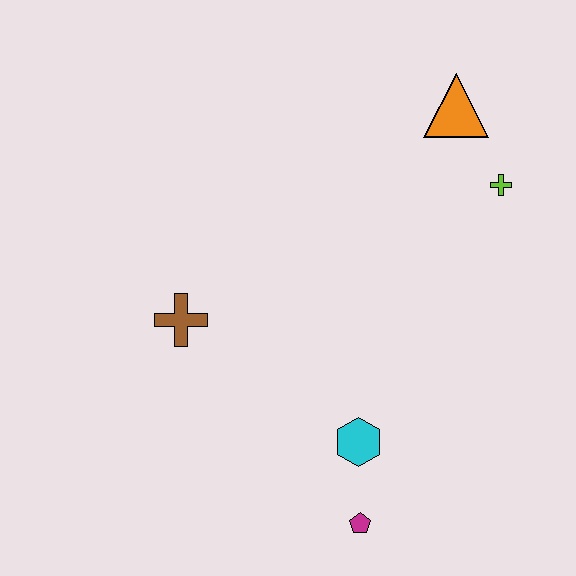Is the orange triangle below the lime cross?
No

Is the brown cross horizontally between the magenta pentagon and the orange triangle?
No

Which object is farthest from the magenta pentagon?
The orange triangle is farthest from the magenta pentagon.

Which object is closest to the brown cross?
The cyan hexagon is closest to the brown cross.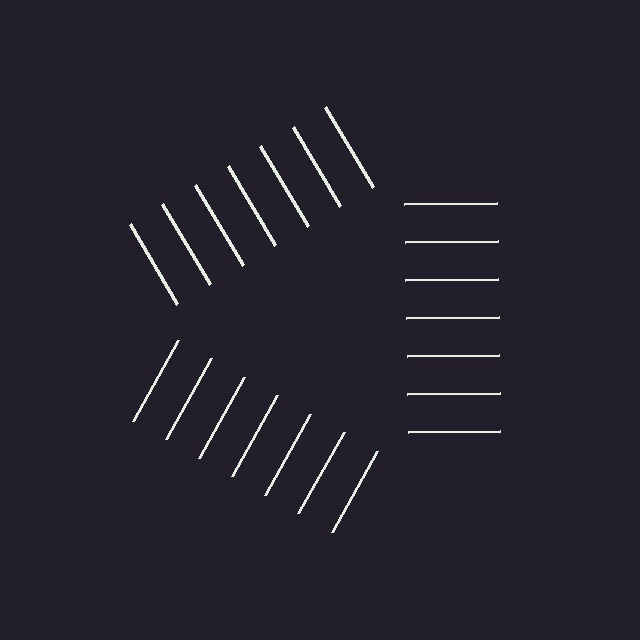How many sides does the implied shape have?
3 sides — the line-ends trace a triangle.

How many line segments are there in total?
21 — 7 along each of the 3 edges.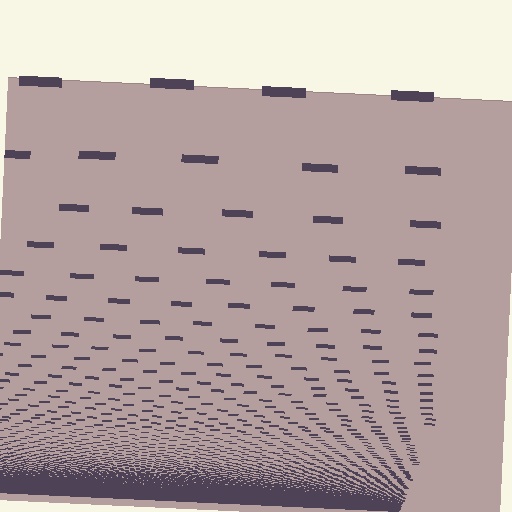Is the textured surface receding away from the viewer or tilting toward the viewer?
The surface appears to tilt toward the viewer. Texture elements get larger and sparser toward the top.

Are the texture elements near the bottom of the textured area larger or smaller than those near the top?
Smaller. The gradient is inverted — elements near the bottom are smaller and denser.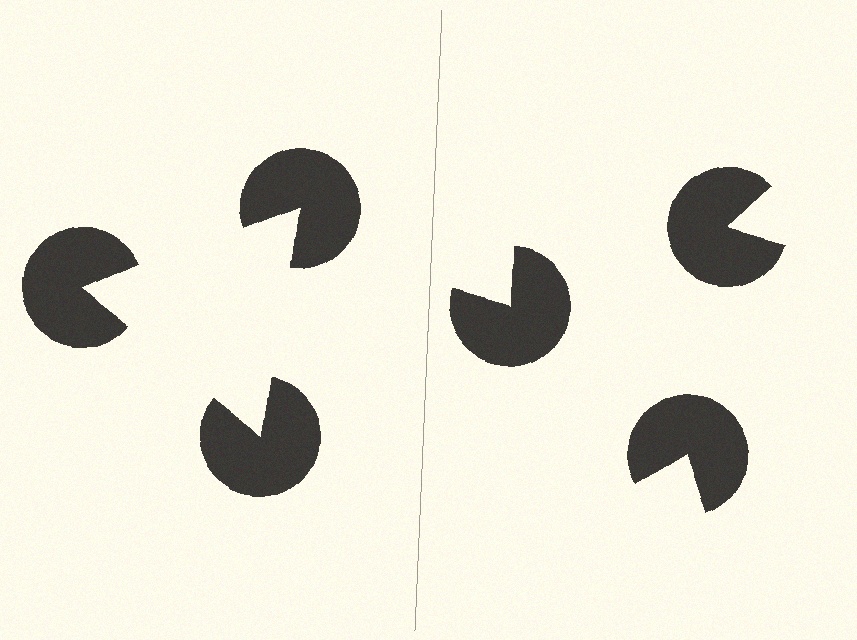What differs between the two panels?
The pac-man discs are positioned identically on both sides; only the wedge orientations differ. On the left they align to a triangle; on the right they are misaligned.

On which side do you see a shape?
An illusory triangle appears on the left side. On the right side the wedge cuts are rotated, so no coherent shape forms.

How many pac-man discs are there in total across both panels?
6 — 3 on each side.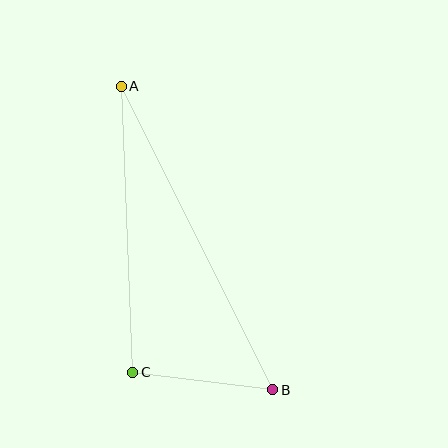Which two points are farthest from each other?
Points A and B are farthest from each other.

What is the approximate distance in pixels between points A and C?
The distance between A and C is approximately 286 pixels.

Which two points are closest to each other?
Points B and C are closest to each other.